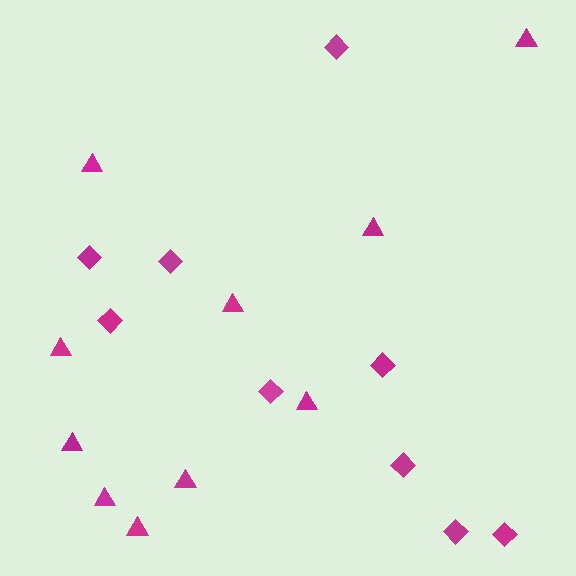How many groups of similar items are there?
There are 2 groups: one group of diamonds (9) and one group of triangles (10).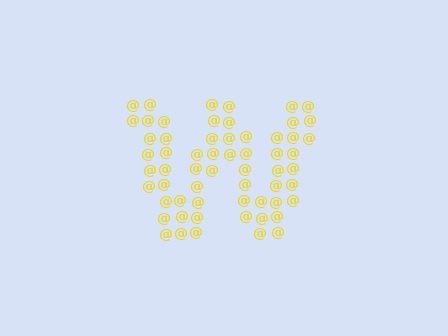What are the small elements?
The small elements are at signs.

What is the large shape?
The large shape is the letter W.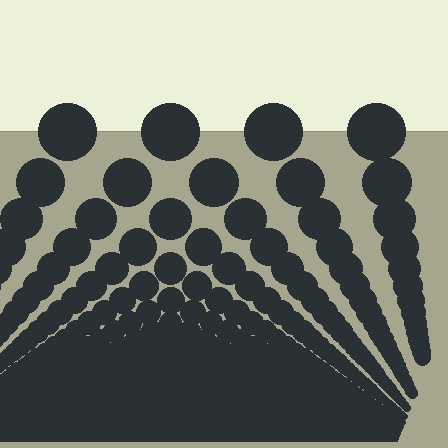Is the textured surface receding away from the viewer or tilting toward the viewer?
The surface appears to tilt toward the viewer. Texture elements get larger and sparser toward the top.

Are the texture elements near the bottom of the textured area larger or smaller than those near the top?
Smaller. The gradient is inverted — elements near the bottom are smaller and denser.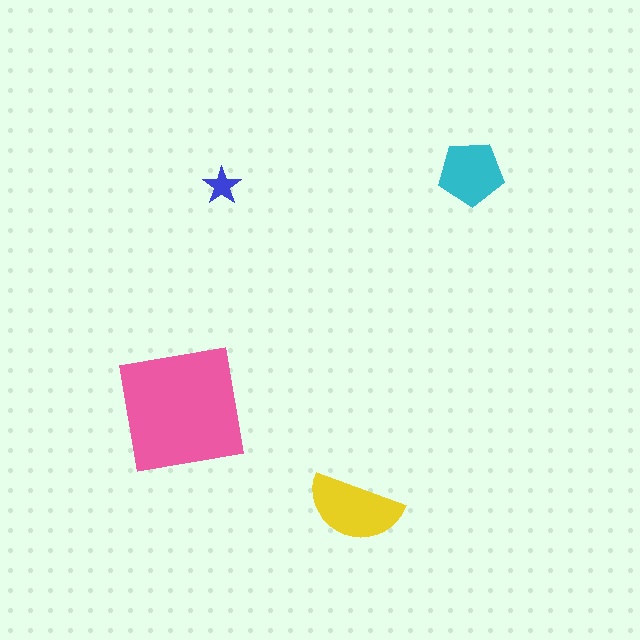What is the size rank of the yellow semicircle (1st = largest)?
2nd.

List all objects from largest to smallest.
The pink square, the yellow semicircle, the cyan pentagon, the blue star.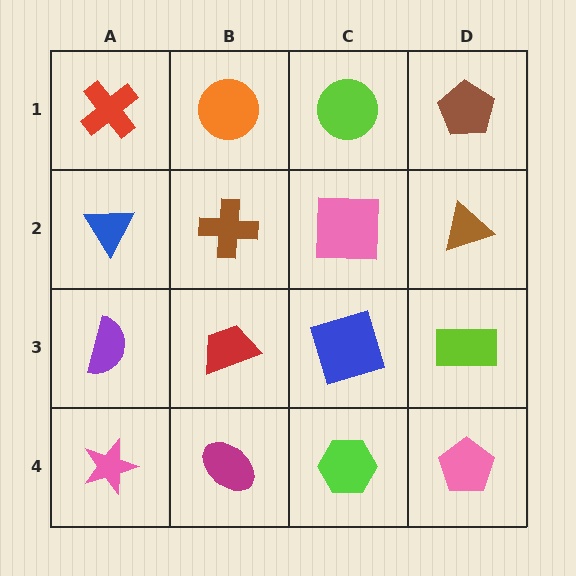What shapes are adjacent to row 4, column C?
A blue square (row 3, column C), a magenta ellipse (row 4, column B), a pink pentagon (row 4, column D).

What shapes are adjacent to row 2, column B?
An orange circle (row 1, column B), a red trapezoid (row 3, column B), a blue triangle (row 2, column A), a pink square (row 2, column C).